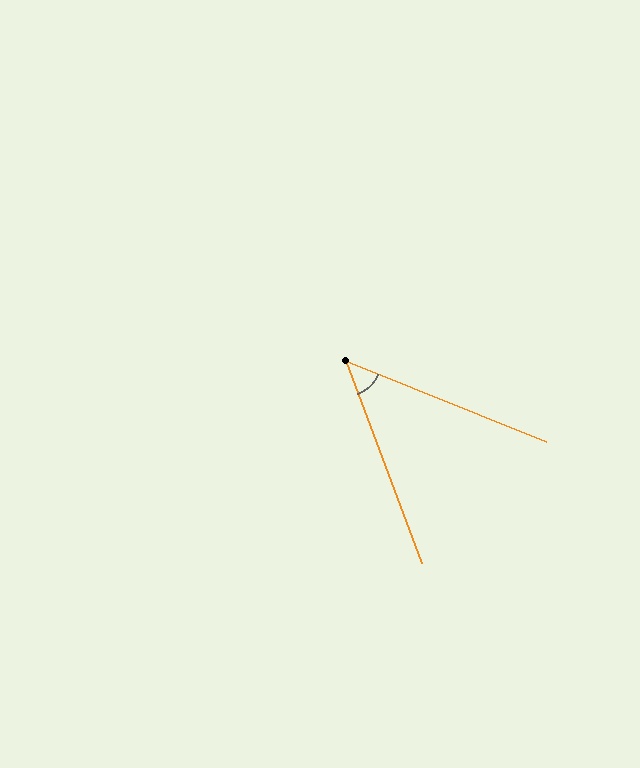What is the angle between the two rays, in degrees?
Approximately 48 degrees.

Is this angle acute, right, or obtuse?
It is acute.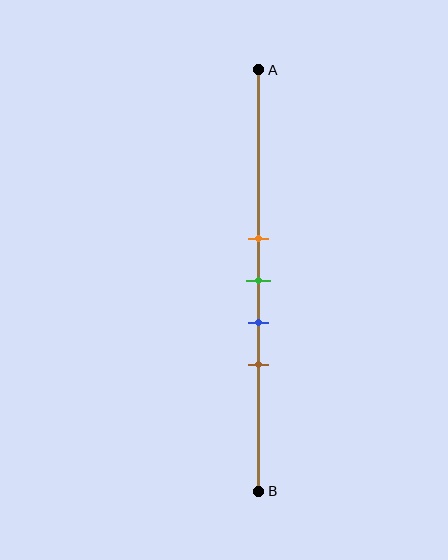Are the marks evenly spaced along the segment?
Yes, the marks are approximately evenly spaced.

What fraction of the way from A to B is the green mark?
The green mark is approximately 50% (0.5) of the way from A to B.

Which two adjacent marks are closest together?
The orange and green marks are the closest adjacent pair.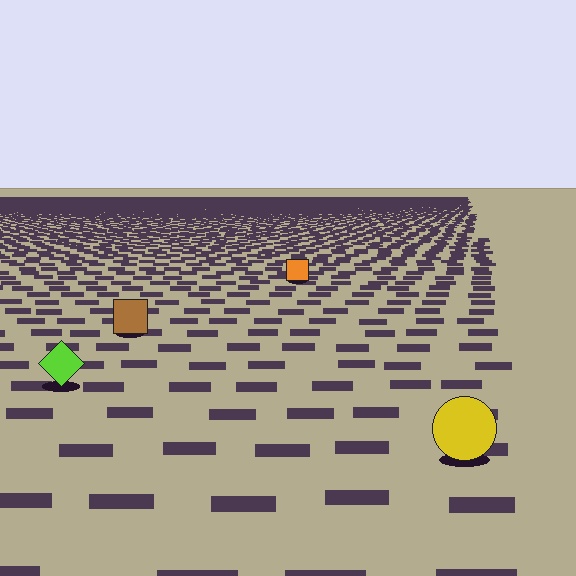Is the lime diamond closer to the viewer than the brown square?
Yes. The lime diamond is closer — you can tell from the texture gradient: the ground texture is coarser near it.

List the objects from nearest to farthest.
From nearest to farthest: the yellow circle, the lime diamond, the brown square, the orange square.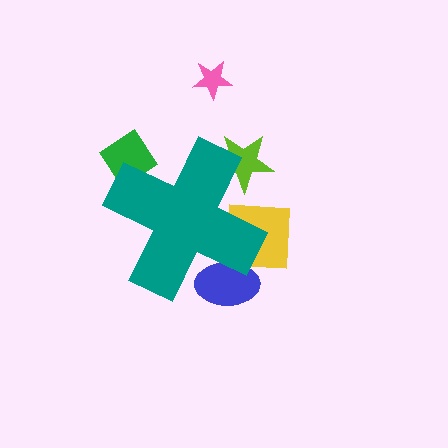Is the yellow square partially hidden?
Yes, the yellow square is partially hidden behind the teal cross.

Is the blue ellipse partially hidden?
Yes, the blue ellipse is partially hidden behind the teal cross.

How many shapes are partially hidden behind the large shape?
4 shapes are partially hidden.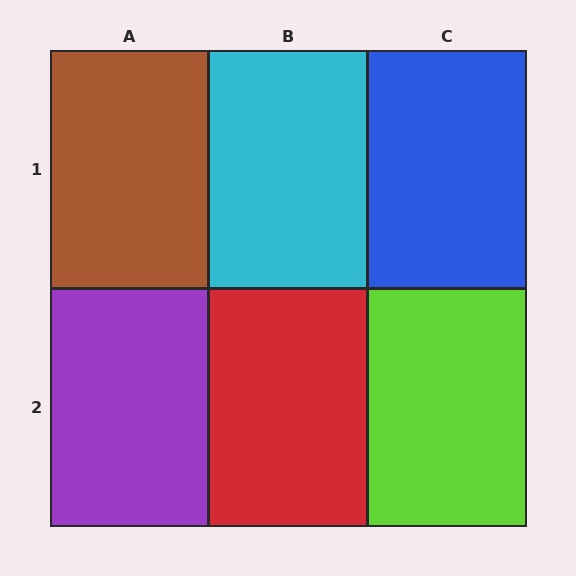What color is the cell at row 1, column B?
Cyan.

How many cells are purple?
1 cell is purple.